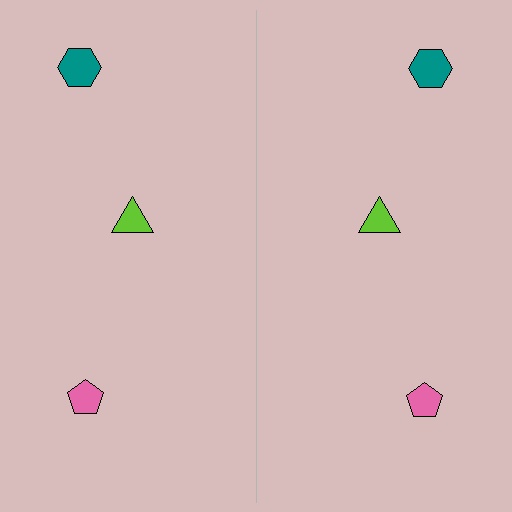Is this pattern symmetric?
Yes, this pattern has bilateral (reflection) symmetry.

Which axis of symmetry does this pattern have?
The pattern has a vertical axis of symmetry running through the center of the image.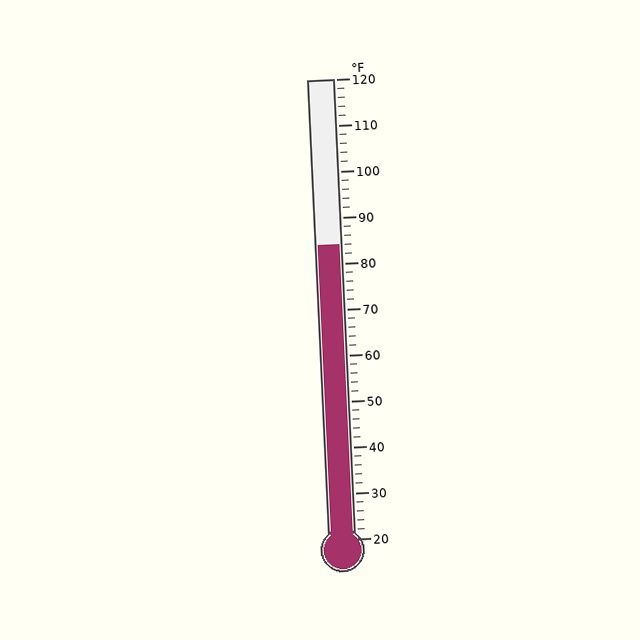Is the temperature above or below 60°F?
The temperature is above 60°F.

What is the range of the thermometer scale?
The thermometer scale ranges from 20°F to 120°F.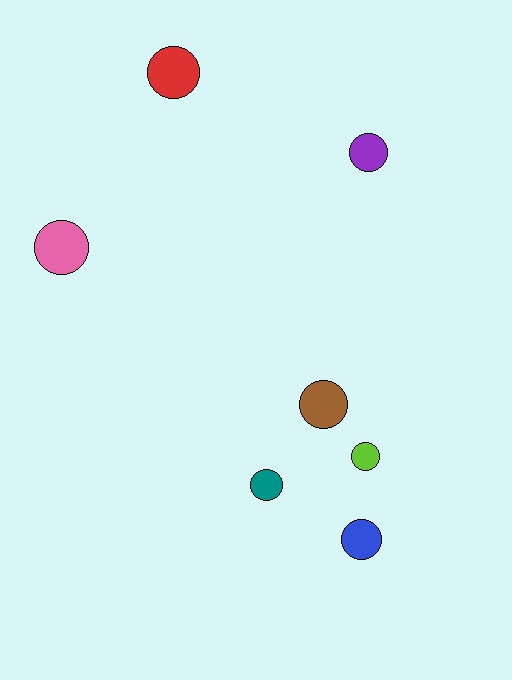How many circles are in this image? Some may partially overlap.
There are 7 circles.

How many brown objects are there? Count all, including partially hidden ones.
There is 1 brown object.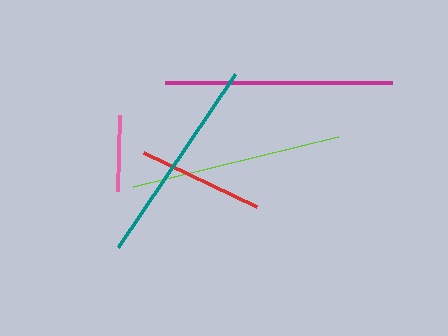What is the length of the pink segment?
The pink segment is approximately 77 pixels long.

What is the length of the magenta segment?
The magenta segment is approximately 227 pixels long.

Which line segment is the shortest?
The pink line is the shortest at approximately 77 pixels.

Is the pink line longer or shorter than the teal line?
The teal line is longer than the pink line.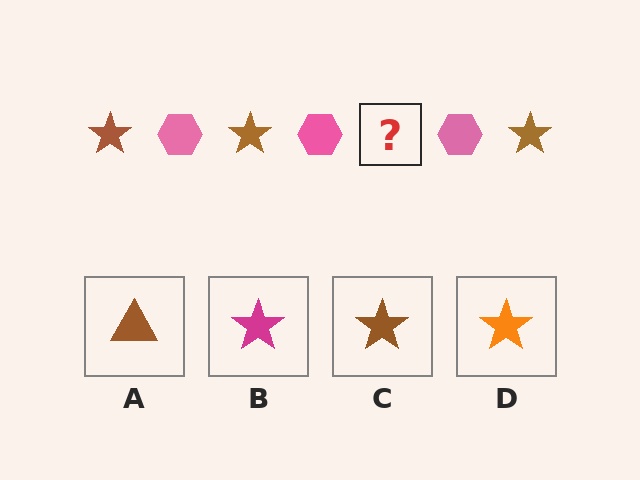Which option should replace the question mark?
Option C.